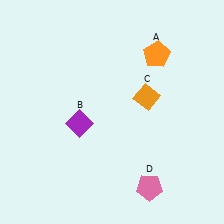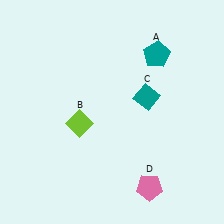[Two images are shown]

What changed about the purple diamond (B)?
In Image 1, B is purple. In Image 2, it changed to lime.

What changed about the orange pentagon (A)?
In Image 1, A is orange. In Image 2, it changed to teal.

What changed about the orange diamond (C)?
In Image 1, C is orange. In Image 2, it changed to teal.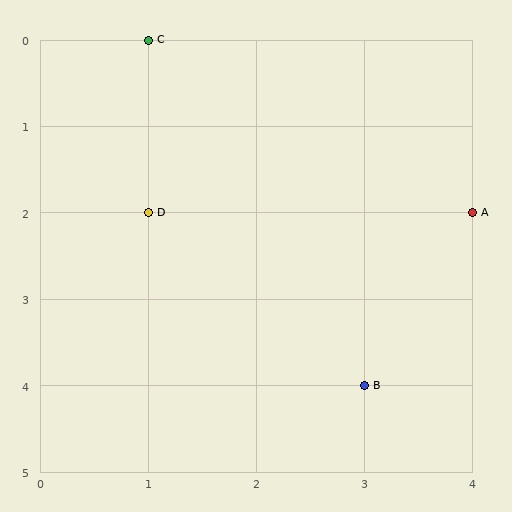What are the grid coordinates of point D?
Point D is at grid coordinates (1, 2).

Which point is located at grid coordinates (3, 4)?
Point B is at (3, 4).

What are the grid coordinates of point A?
Point A is at grid coordinates (4, 2).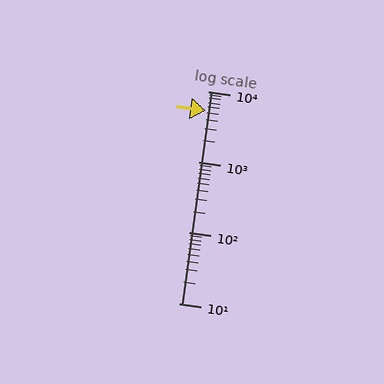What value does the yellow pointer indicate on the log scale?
The pointer indicates approximately 5400.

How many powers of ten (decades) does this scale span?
The scale spans 3 decades, from 10 to 10000.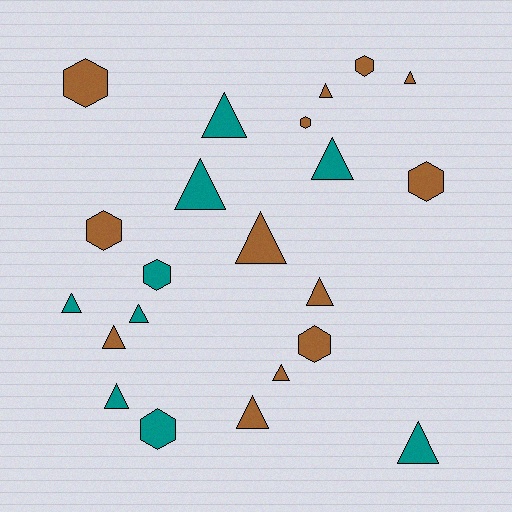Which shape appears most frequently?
Triangle, with 14 objects.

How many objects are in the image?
There are 22 objects.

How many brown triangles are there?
There are 7 brown triangles.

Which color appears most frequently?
Brown, with 13 objects.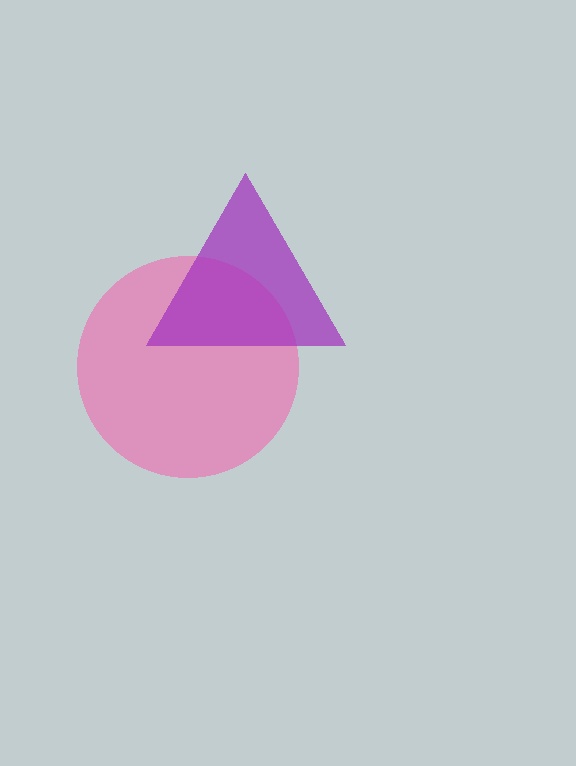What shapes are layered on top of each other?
The layered shapes are: a pink circle, a purple triangle.